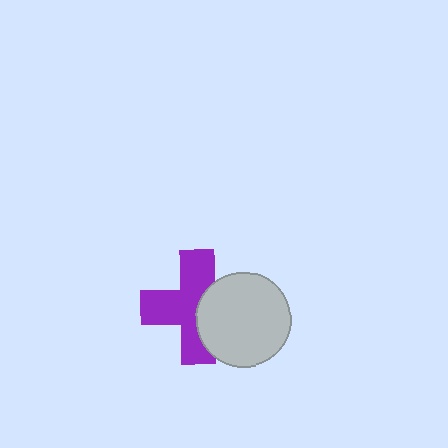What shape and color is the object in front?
The object in front is a light gray circle.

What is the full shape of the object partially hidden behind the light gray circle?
The partially hidden object is a purple cross.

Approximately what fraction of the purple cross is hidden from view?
Roughly 37% of the purple cross is hidden behind the light gray circle.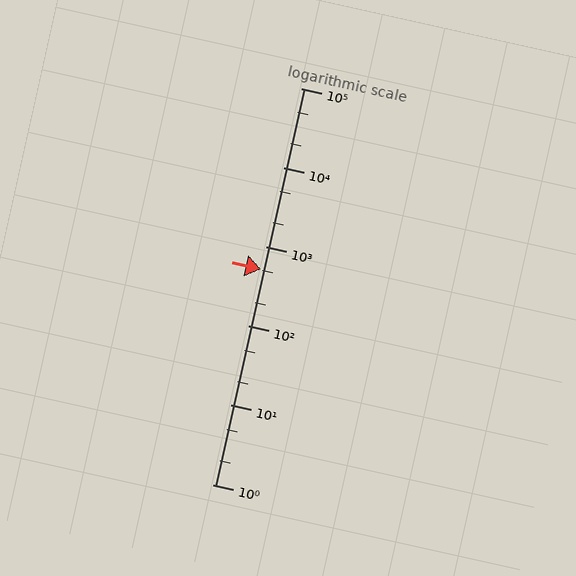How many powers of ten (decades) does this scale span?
The scale spans 5 decades, from 1 to 100000.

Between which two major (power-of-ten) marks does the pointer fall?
The pointer is between 100 and 1000.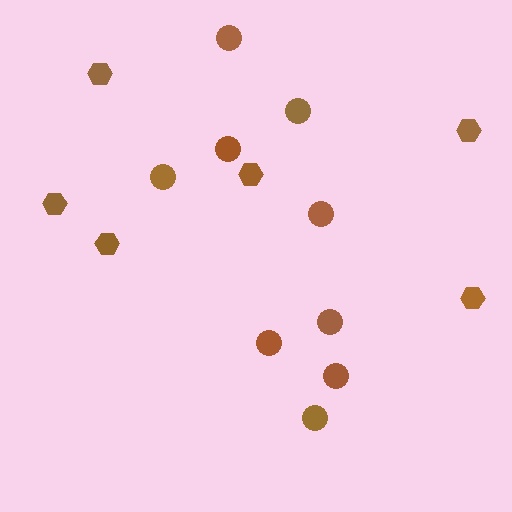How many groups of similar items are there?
There are 2 groups: one group of hexagons (6) and one group of circles (9).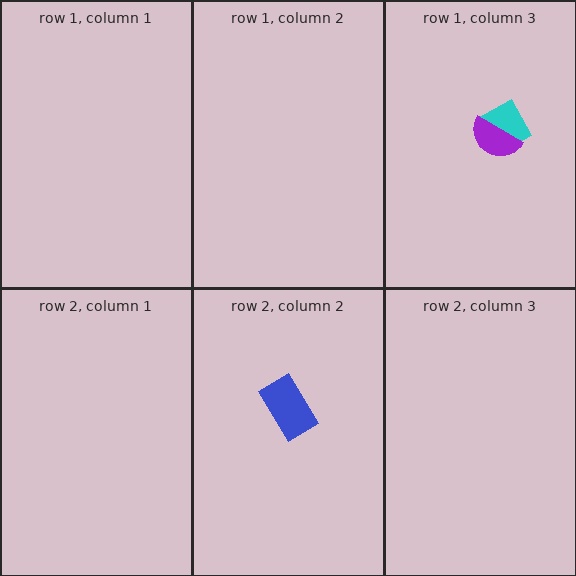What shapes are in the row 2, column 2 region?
The blue rectangle.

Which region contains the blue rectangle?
The row 2, column 2 region.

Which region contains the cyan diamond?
The row 1, column 3 region.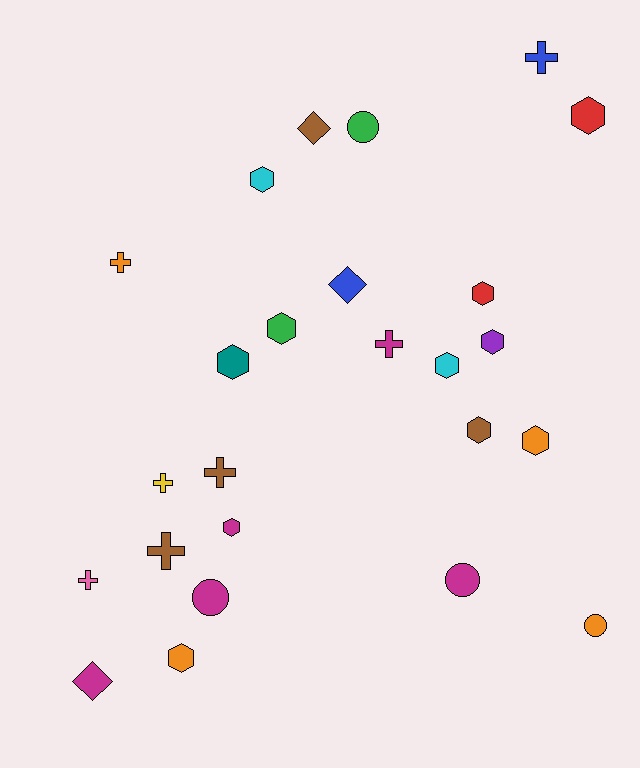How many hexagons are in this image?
There are 11 hexagons.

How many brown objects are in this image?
There are 4 brown objects.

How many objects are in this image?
There are 25 objects.